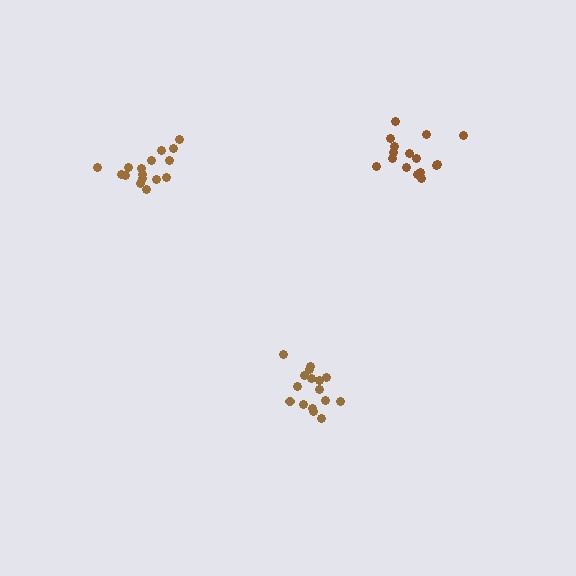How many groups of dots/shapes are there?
There are 3 groups.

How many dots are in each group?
Group 1: 16 dots, Group 2: 17 dots, Group 3: 16 dots (49 total).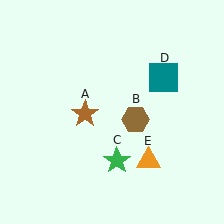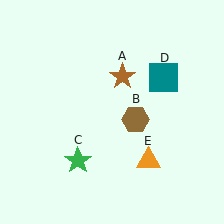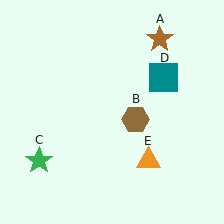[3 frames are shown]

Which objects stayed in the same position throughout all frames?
Brown hexagon (object B) and teal square (object D) and orange triangle (object E) remained stationary.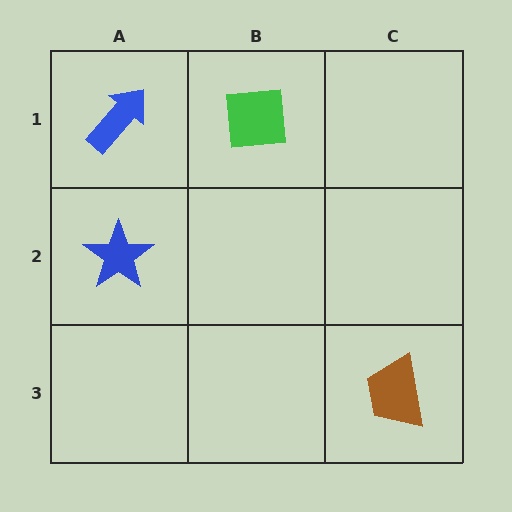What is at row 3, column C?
A brown trapezoid.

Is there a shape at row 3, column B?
No, that cell is empty.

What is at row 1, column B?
A green square.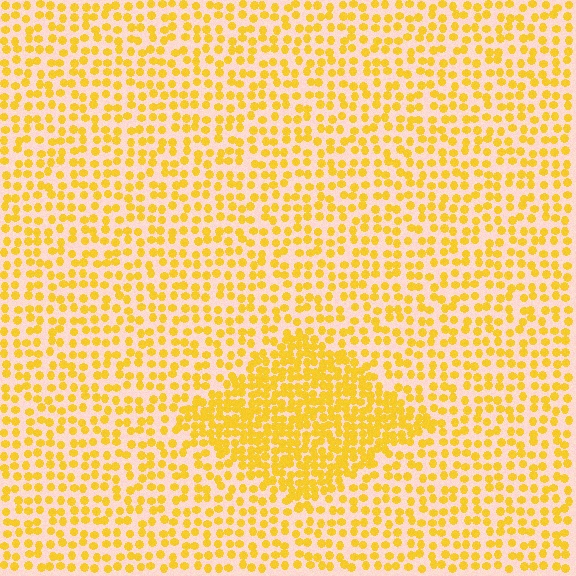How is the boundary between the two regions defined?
The boundary is defined by a change in element density (approximately 2.0x ratio). All elements are the same color, size, and shape.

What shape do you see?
I see a diamond.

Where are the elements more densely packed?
The elements are more densely packed inside the diamond boundary.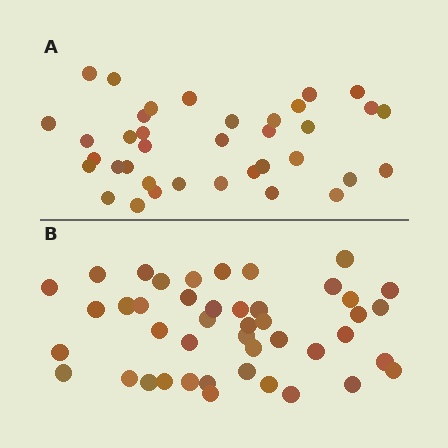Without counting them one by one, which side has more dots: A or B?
Region B (the bottom region) has more dots.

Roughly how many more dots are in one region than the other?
Region B has roughly 8 or so more dots than region A.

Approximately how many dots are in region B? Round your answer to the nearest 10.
About 40 dots. (The exact count is 44, which rounds to 40.)